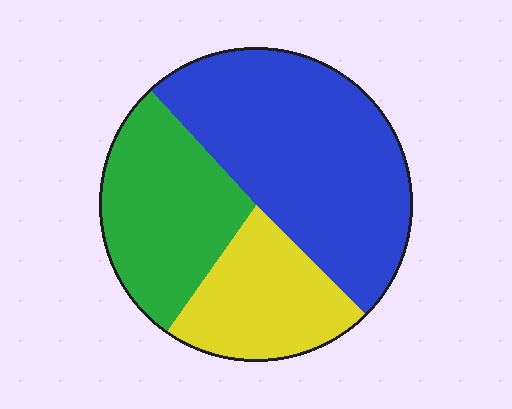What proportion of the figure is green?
Green takes up between a sixth and a third of the figure.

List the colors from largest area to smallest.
From largest to smallest: blue, green, yellow.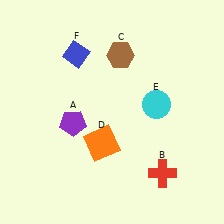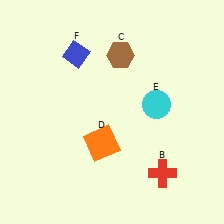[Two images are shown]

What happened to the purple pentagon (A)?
The purple pentagon (A) was removed in Image 2. It was in the bottom-left area of Image 1.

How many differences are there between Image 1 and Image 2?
There is 1 difference between the two images.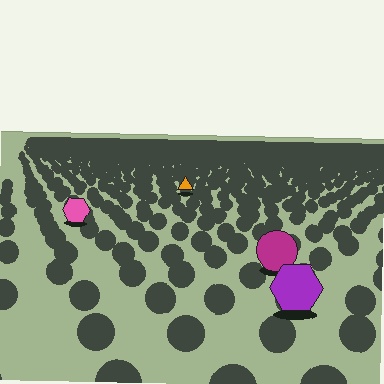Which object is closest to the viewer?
The purple hexagon is closest. The texture marks near it are larger and more spread out.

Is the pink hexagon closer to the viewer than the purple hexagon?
No. The purple hexagon is closer — you can tell from the texture gradient: the ground texture is coarser near it.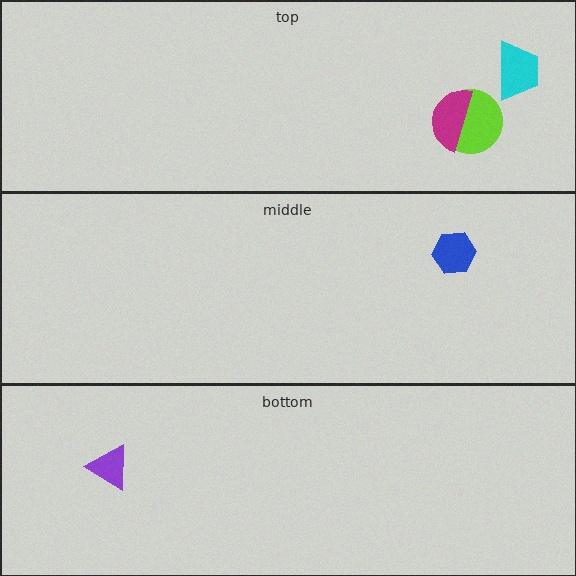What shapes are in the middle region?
The blue hexagon.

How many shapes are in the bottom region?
1.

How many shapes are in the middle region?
1.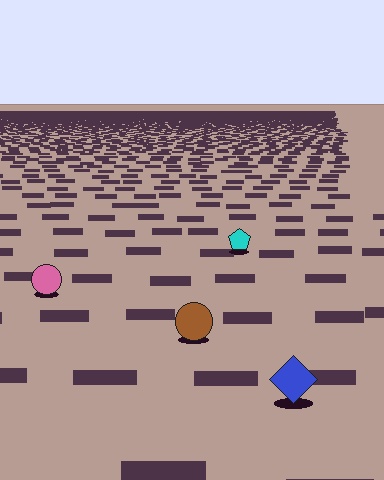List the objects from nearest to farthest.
From nearest to farthest: the blue diamond, the brown circle, the pink circle, the cyan pentagon.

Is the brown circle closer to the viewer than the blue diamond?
No. The blue diamond is closer — you can tell from the texture gradient: the ground texture is coarser near it.